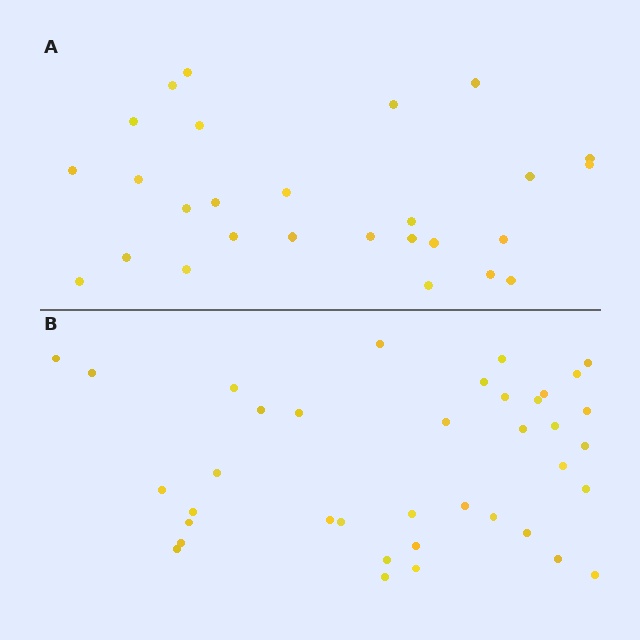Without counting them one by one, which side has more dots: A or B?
Region B (the bottom region) has more dots.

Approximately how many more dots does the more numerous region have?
Region B has roughly 12 or so more dots than region A.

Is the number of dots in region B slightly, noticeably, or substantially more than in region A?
Region B has noticeably more, but not dramatically so. The ratio is roughly 1.4 to 1.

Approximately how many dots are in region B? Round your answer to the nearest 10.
About 40 dots. (The exact count is 38, which rounds to 40.)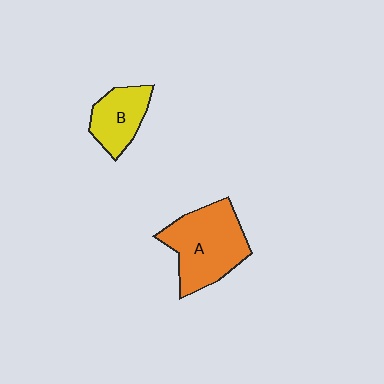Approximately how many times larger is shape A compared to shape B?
Approximately 1.8 times.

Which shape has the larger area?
Shape A (orange).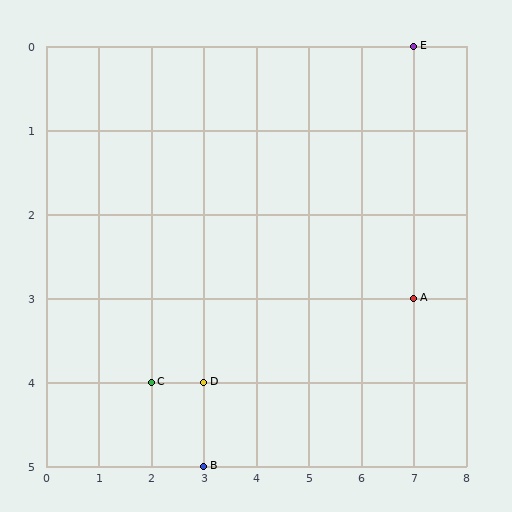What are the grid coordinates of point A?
Point A is at grid coordinates (7, 3).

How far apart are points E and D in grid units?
Points E and D are 4 columns and 4 rows apart (about 5.7 grid units diagonally).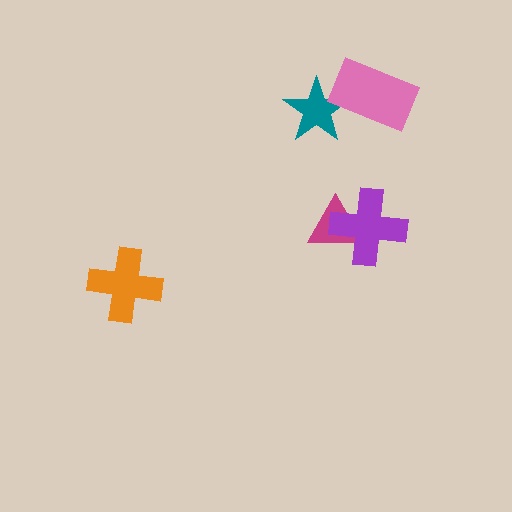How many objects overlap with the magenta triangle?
1 object overlaps with the magenta triangle.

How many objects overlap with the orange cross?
0 objects overlap with the orange cross.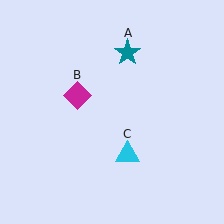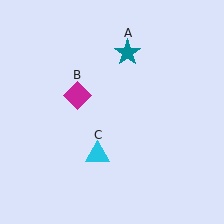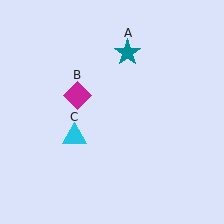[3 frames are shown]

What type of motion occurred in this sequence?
The cyan triangle (object C) rotated clockwise around the center of the scene.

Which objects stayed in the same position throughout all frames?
Teal star (object A) and magenta diamond (object B) remained stationary.